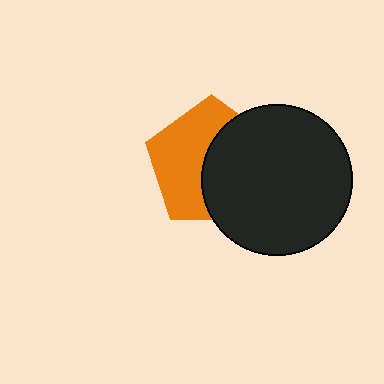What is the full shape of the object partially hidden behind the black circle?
The partially hidden object is an orange pentagon.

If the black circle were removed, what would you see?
You would see the complete orange pentagon.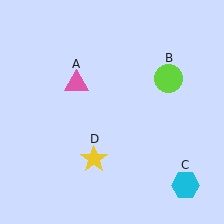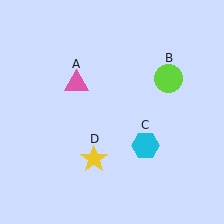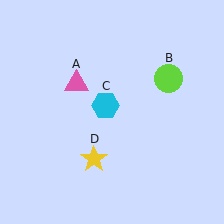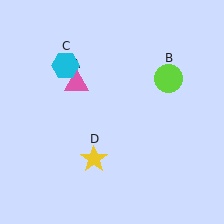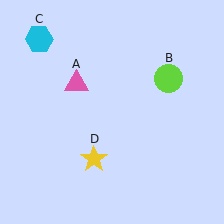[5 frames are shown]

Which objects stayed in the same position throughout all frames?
Pink triangle (object A) and lime circle (object B) and yellow star (object D) remained stationary.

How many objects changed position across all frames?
1 object changed position: cyan hexagon (object C).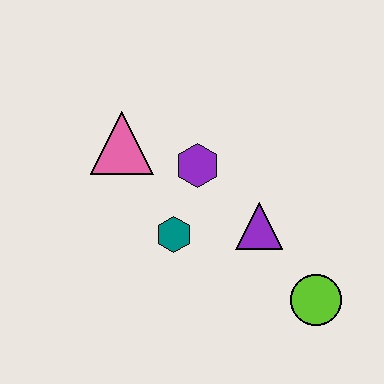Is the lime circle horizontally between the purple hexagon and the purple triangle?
No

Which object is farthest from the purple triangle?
The pink triangle is farthest from the purple triangle.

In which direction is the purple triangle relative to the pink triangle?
The purple triangle is to the right of the pink triangle.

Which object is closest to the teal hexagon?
The purple hexagon is closest to the teal hexagon.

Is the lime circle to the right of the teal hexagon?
Yes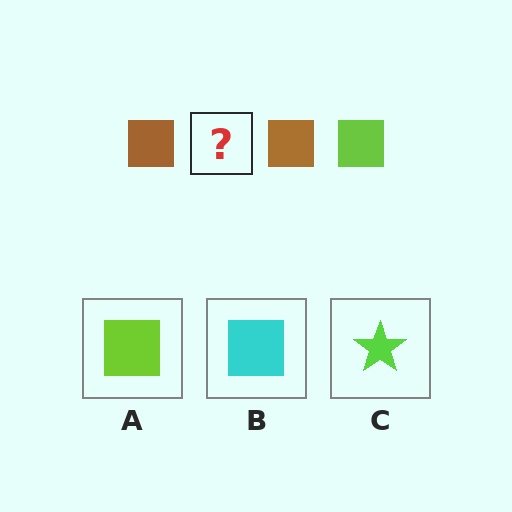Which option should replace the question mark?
Option A.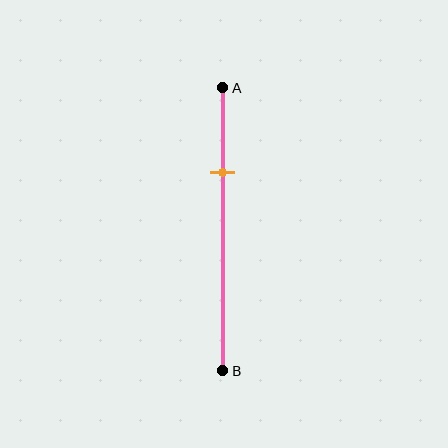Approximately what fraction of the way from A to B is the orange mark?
The orange mark is approximately 30% of the way from A to B.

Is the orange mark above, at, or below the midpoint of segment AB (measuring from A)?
The orange mark is above the midpoint of segment AB.